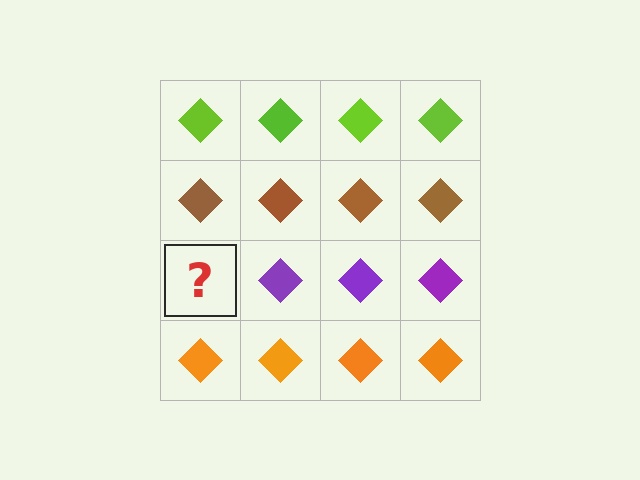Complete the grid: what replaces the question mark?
The question mark should be replaced with a purple diamond.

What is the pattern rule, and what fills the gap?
The rule is that each row has a consistent color. The gap should be filled with a purple diamond.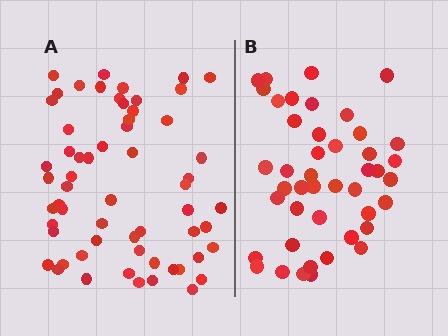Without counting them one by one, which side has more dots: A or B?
Region A (the left region) has more dots.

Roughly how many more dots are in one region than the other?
Region A has approximately 15 more dots than region B.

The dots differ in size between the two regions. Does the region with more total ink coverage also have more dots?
No. Region B has more total ink coverage because its dots are larger, but region A actually contains more individual dots. Total area can be misleading — the number of items is what matters here.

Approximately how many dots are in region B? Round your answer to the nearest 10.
About 40 dots. (The exact count is 44, which rounds to 40.)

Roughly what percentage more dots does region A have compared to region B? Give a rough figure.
About 35% more.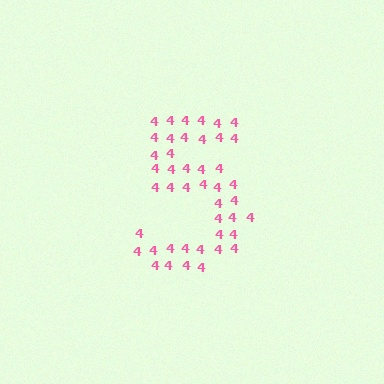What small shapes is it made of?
It is made of small digit 4's.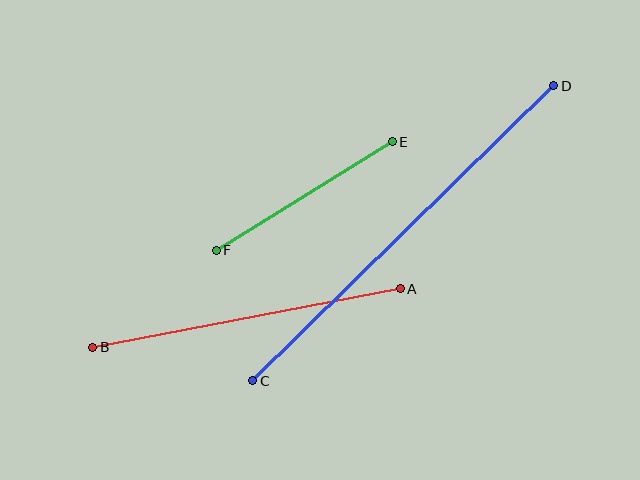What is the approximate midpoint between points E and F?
The midpoint is at approximately (304, 196) pixels.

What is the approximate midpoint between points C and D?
The midpoint is at approximately (403, 233) pixels.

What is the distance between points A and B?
The distance is approximately 313 pixels.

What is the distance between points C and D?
The distance is approximately 421 pixels.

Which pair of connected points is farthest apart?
Points C and D are farthest apart.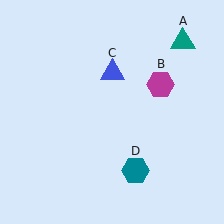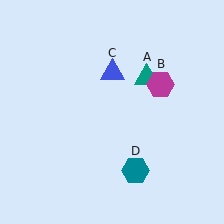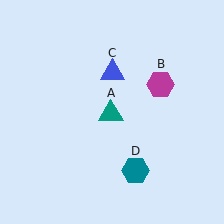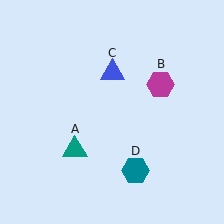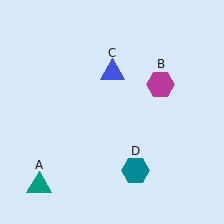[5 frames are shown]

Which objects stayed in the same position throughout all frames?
Magenta hexagon (object B) and blue triangle (object C) and teal hexagon (object D) remained stationary.